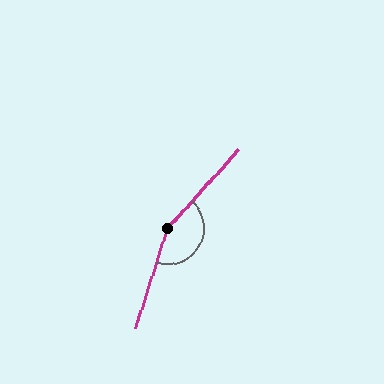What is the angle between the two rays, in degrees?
Approximately 156 degrees.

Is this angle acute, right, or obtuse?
It is obtuse.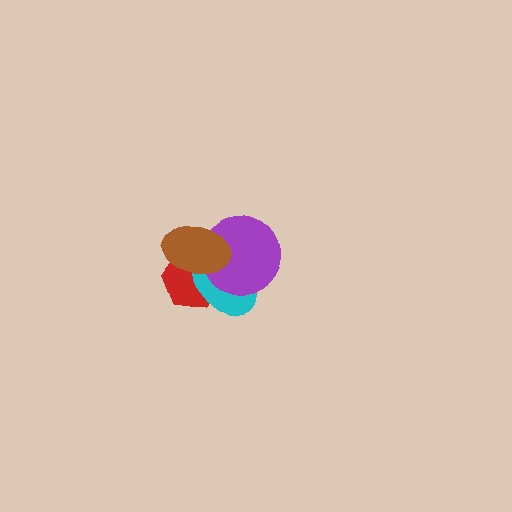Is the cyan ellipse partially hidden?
Yes, it is partially covered by another shape.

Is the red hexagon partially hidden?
Yes, it is partially covered by another shape.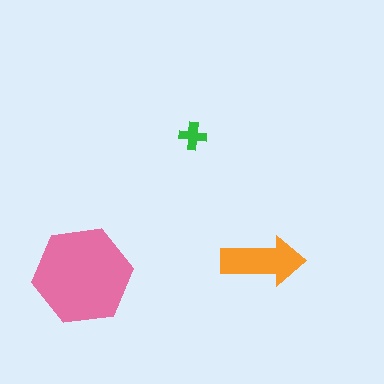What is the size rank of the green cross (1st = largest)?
3rd.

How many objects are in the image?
There are 3 objects in the image.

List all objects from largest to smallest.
The pink hexagon, the orange arrow, the green cross.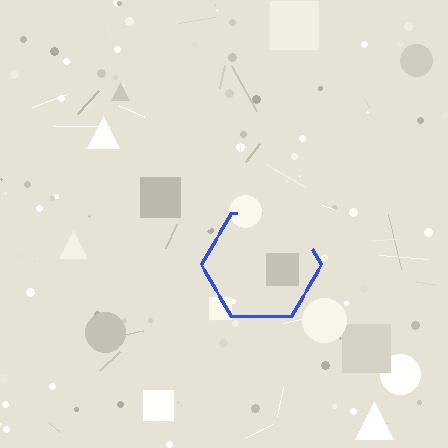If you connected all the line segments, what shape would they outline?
They would outline a hexagon.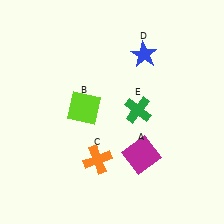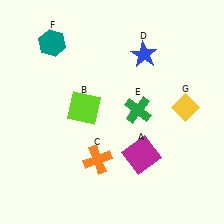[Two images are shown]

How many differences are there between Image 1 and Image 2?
There are 2 differences between the two images.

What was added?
A teal hexagon (F), a yellow diamond (G) were added in Image 2.